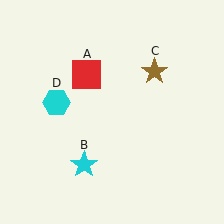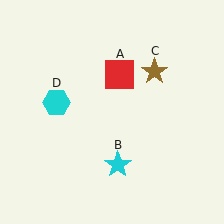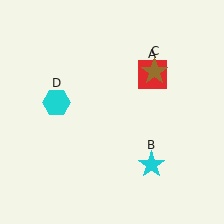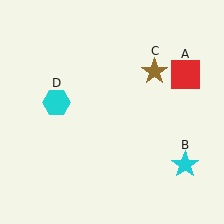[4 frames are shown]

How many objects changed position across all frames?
2 objects changed position: red square (object A), cyan star (object B).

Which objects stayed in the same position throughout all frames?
Brown star (object C) and cyan hexagon (object D) remained stationary.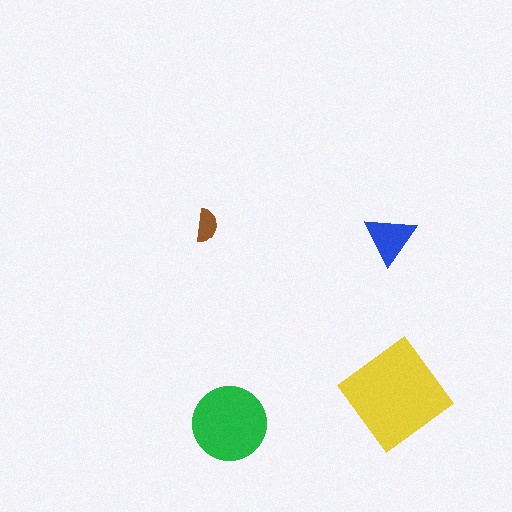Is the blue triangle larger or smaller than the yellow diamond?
Smaller.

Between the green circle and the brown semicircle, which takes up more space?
The green circle.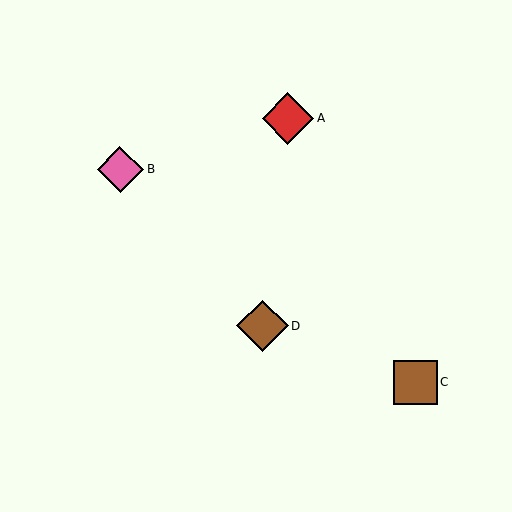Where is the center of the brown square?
The center of the brown square is at (415, 382).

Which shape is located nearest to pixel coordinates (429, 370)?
The brown square (labeled C) at (415, 382) is nearest to that location.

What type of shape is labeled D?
Shape D is a brown diamond.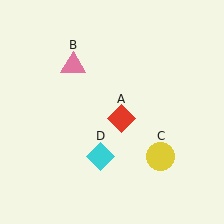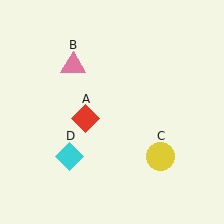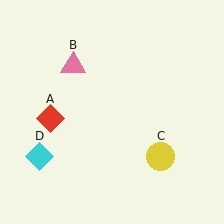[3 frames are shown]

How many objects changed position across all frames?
2 objects changed position: red diamond (object A), cyan diamond (object D).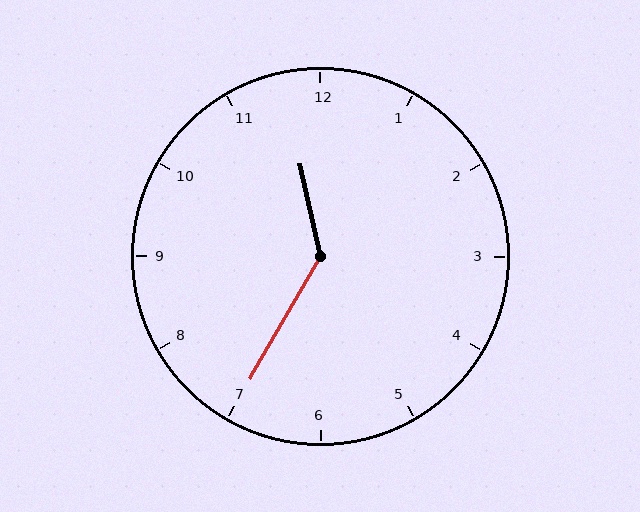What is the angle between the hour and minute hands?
Approximately 138 degrees.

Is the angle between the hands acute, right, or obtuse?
It is obtuse.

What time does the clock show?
11:35.